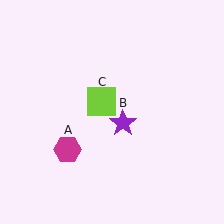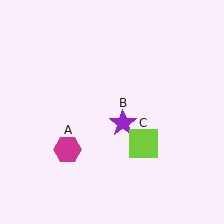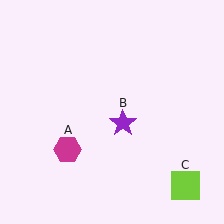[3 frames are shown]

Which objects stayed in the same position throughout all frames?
Magenta hexagon (object A) and purple star (object B) remained stationary.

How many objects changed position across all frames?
1 object changed position: lime square (object C).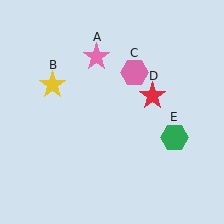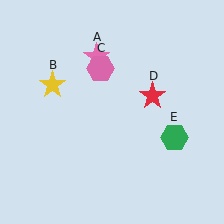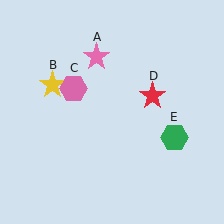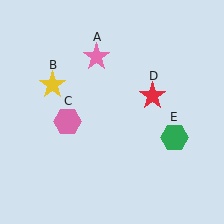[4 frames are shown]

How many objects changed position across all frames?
1 object changed position: pink hexagon (object C).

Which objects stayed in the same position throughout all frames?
Pink star (object A) and yellow star (object B) and red star (object D) and green hexagon (object E) remained stationary.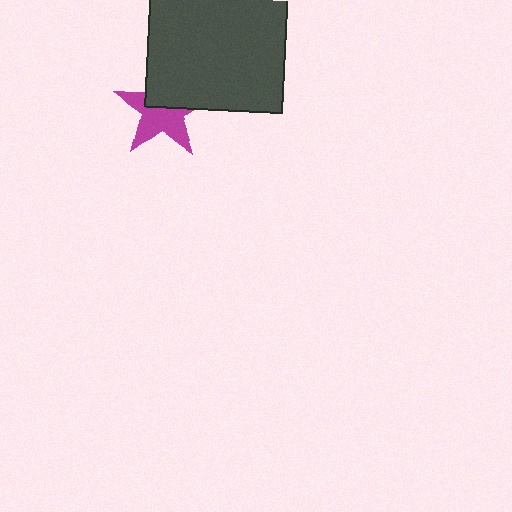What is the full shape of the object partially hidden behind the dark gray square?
The partially hidden object is a magenta star.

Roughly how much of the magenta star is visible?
About half of it is visible (roughly 58%).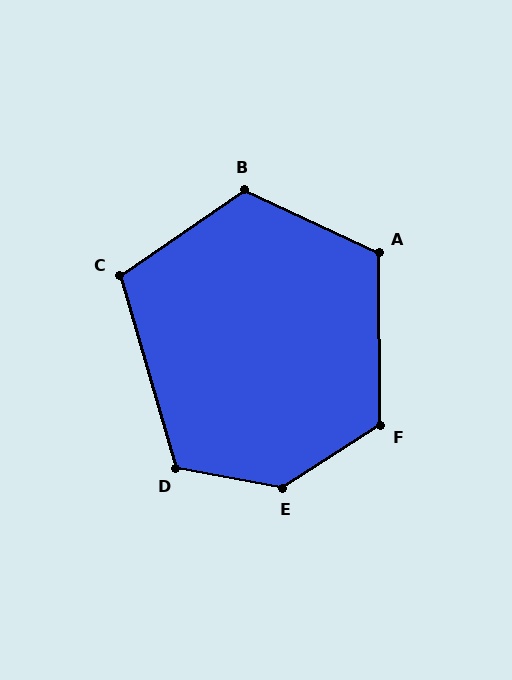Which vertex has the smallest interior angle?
C, at approximately 108 degrees.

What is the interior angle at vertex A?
Approximately 116 degrees (obtuse).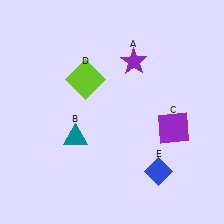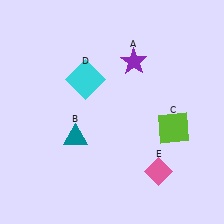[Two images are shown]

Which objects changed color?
C changed from purple to lime. D changed from lime to cyan. E changed from blue to pink.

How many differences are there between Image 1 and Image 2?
There are 3 differences between the two images.